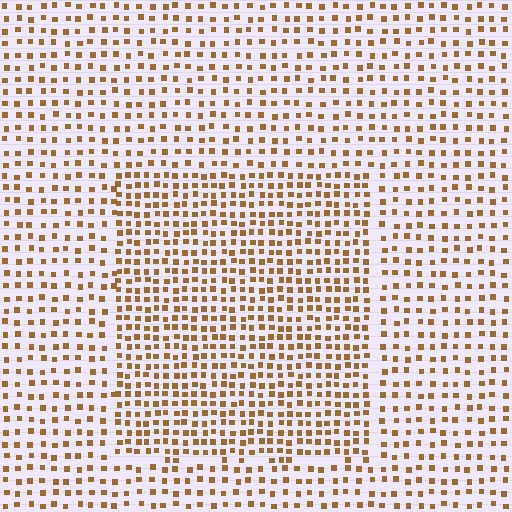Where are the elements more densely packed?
The elements are more densely packed inside the rectangle boundary.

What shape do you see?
I see a rectangle.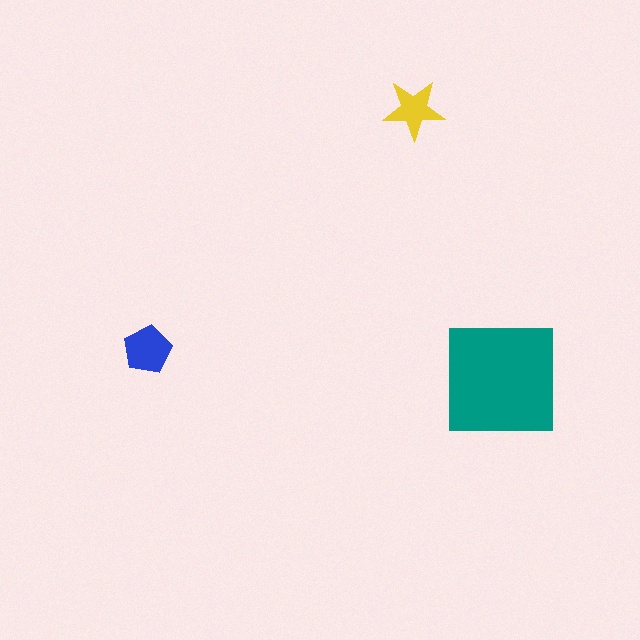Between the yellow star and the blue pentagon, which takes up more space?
The blue pentagon.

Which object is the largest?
The teal square.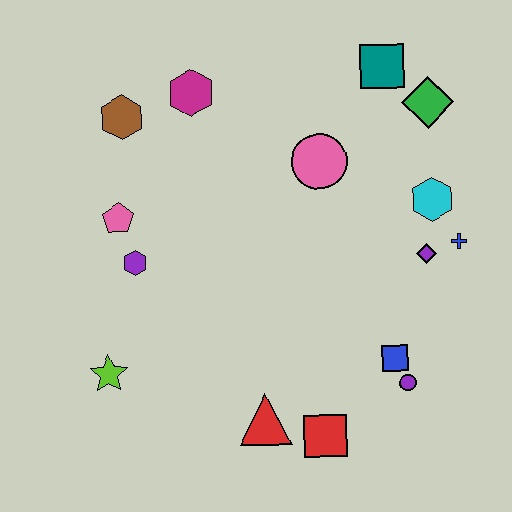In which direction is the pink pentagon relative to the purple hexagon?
The pink pentagon is above the purple hexagon.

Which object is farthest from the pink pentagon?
The blue cross is farthest from the pink pentagon.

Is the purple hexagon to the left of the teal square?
Yes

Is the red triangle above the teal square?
No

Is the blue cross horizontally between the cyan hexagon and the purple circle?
No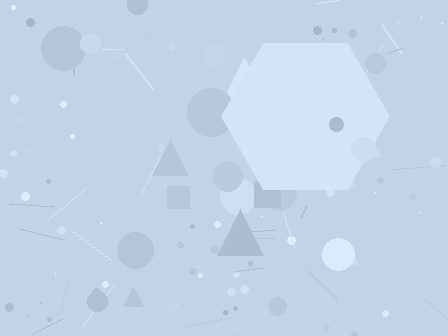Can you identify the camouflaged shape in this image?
The camouflaged shape is a hexagon.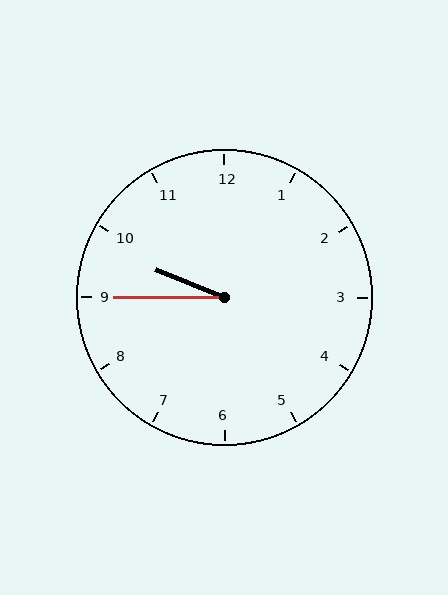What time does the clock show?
9:45.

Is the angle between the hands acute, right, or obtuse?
It is acute.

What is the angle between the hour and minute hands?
Approximately 22 degrees.